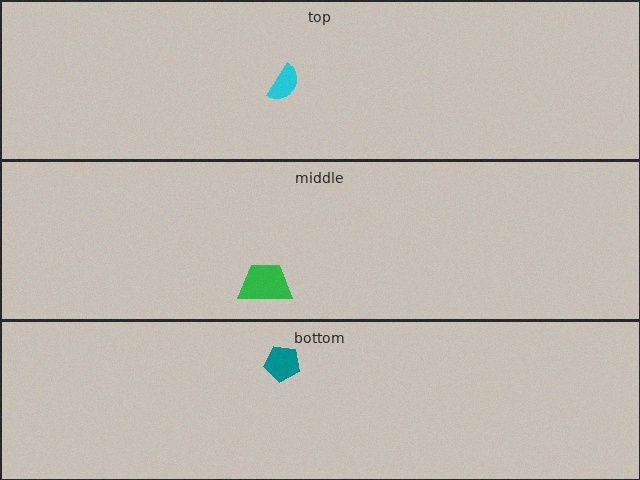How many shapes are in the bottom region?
1.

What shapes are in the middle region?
The green trapezoid.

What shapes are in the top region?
The cyan semicircle.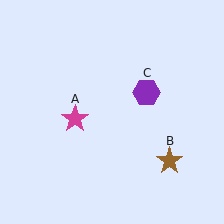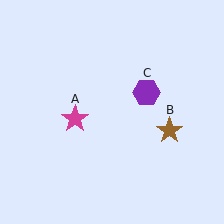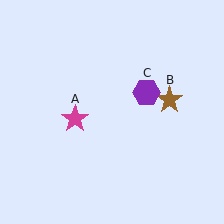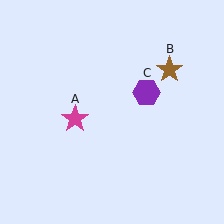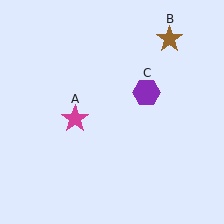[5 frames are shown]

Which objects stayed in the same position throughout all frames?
Magenta star (object A) and purple hexagon (object C) remained stationary.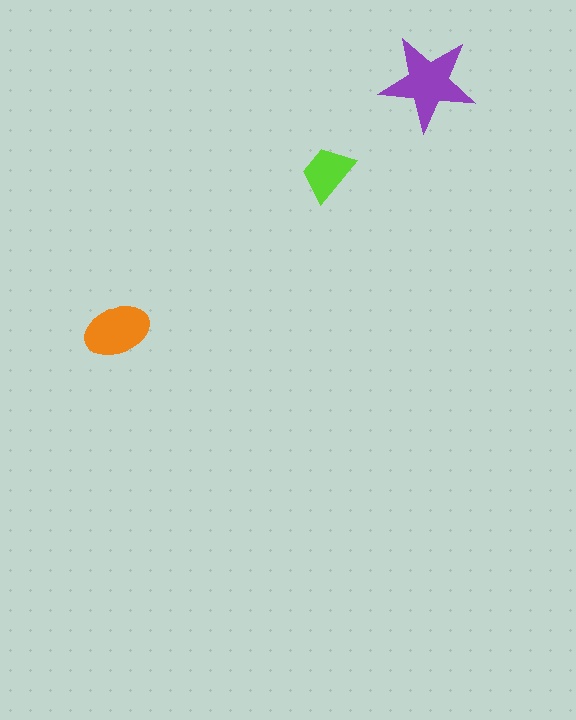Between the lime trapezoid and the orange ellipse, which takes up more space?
The orange ellipse.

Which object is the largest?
The purple star.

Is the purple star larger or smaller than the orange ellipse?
Larger.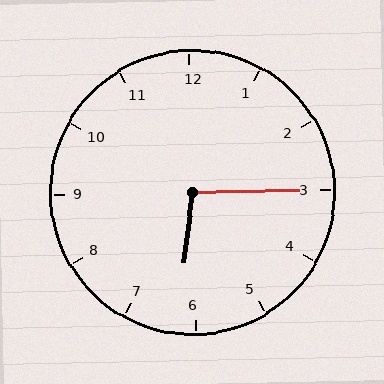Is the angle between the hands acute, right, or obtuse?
It is obtuse.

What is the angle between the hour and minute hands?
Approximately 98 degrees.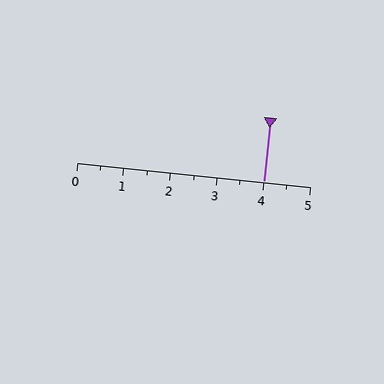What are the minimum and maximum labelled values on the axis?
The axis runs from 0 to 5.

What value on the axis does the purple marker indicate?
The marker indicates approximately 4.